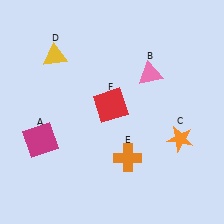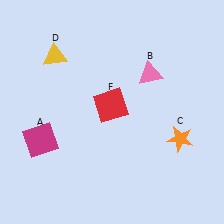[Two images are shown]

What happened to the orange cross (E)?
The orange cross (E) was removed in Image 2. It was in the bottom-right area of Image 1.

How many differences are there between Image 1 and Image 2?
There is 1 difference between the two images.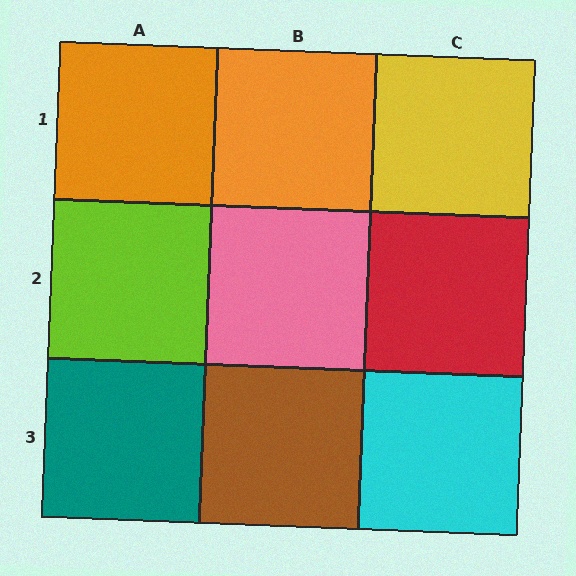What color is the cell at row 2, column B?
Pink.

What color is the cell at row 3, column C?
Cyan.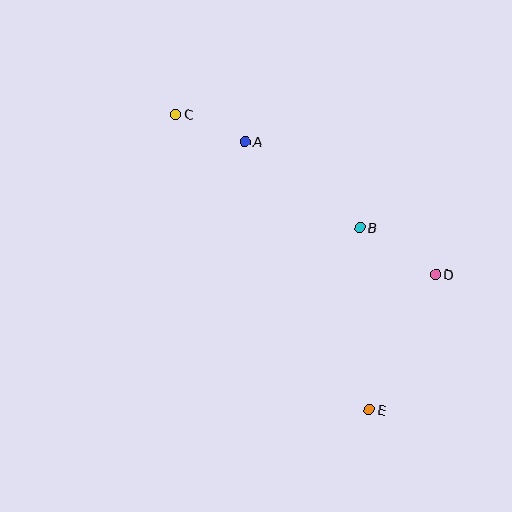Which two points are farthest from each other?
Points C and E are farthest from each other.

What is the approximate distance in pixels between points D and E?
The distance between D and E is approximately 151 pixels.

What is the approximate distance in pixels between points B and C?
The distance between B and C is approximately 216 pixels.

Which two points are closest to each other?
Points A and C are closest to each other.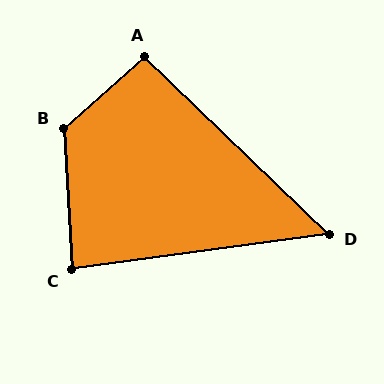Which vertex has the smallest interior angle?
D, at approximately 52 degrees.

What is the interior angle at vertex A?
Approximately 95 degrees (approximately right).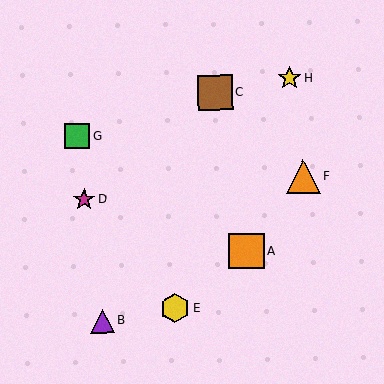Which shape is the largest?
The orange square (labeled A) is the largest.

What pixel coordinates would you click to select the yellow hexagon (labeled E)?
Click at (175, 308) to select the yellow hexagon E.